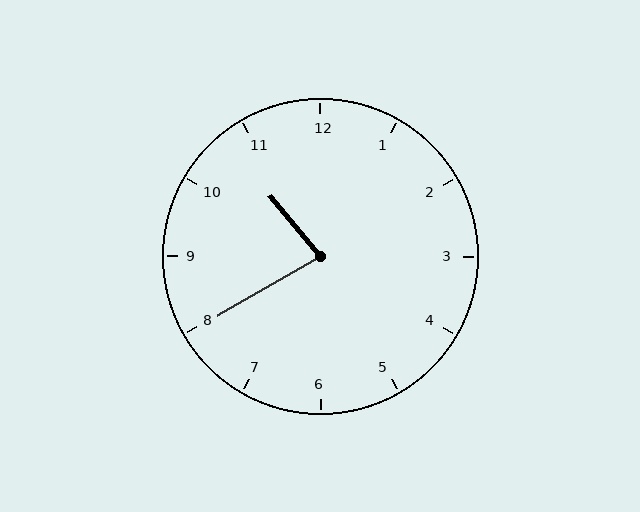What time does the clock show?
10:40.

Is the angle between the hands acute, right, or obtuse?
It is acute.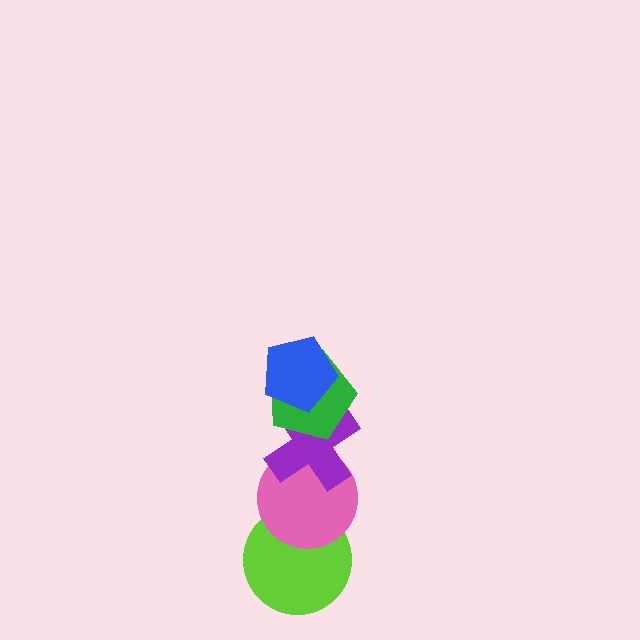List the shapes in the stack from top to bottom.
From top to bottom: the blue pentagon, the green pentagon, the purple cross, the pink circle, the lime circle.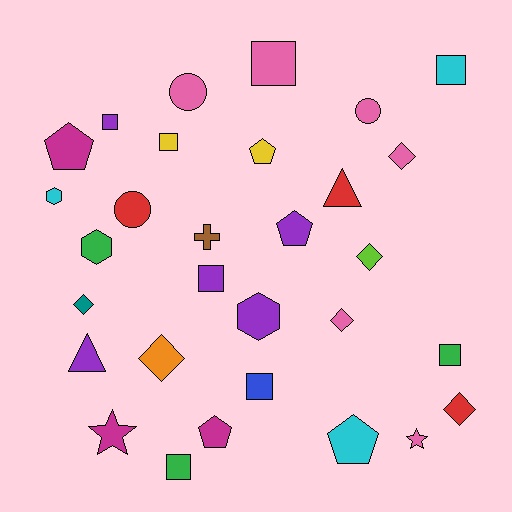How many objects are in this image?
There are 30 objects.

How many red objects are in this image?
There are 3 red objects.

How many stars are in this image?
There are 2 stars.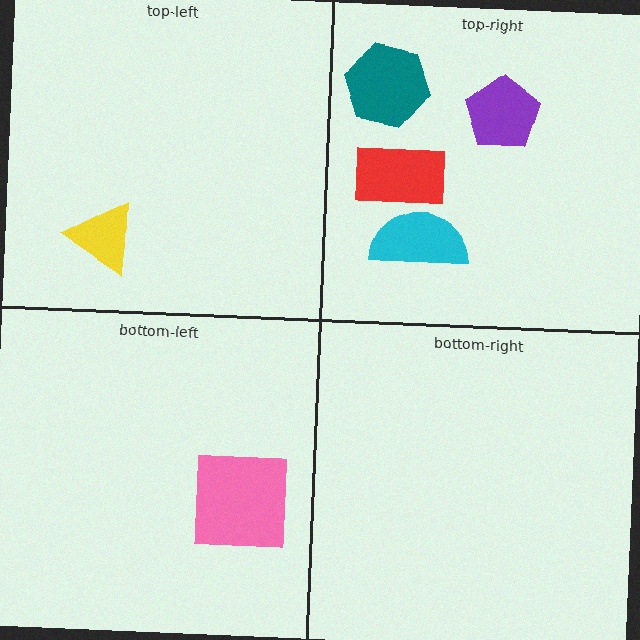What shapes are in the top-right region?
The teal hexagon, the red rectangle, the purple pentagon, the cyan semicircle.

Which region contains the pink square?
The bottom-left region.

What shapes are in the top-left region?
The yellow triangle.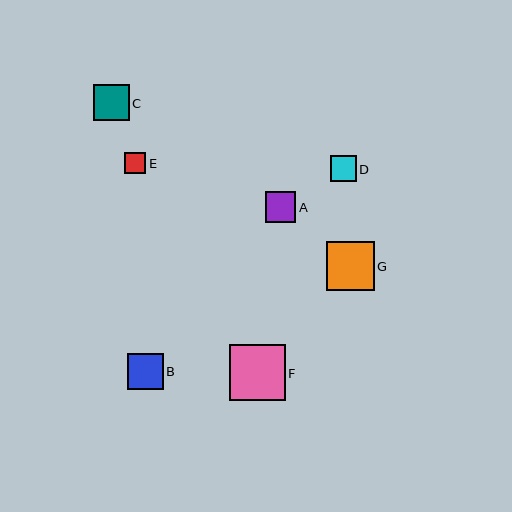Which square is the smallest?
Square E is the smallest with a size of approximately 21 pixels.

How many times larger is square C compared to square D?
Square C is approximately 1.4 times the size of square D.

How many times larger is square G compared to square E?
Square G is approximately 2.3 times the size of square E.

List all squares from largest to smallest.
From largest to smallest: F, G, B, C, A, D, E.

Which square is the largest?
Square F is the largest with a size of approximately 56 pixels.